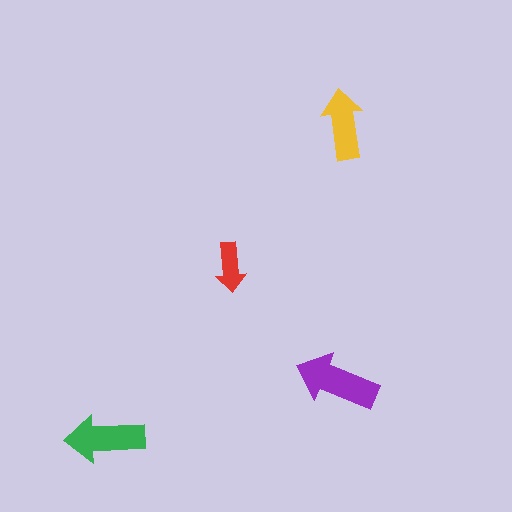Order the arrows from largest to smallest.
the purple one, the green one, the yellow one, the red one.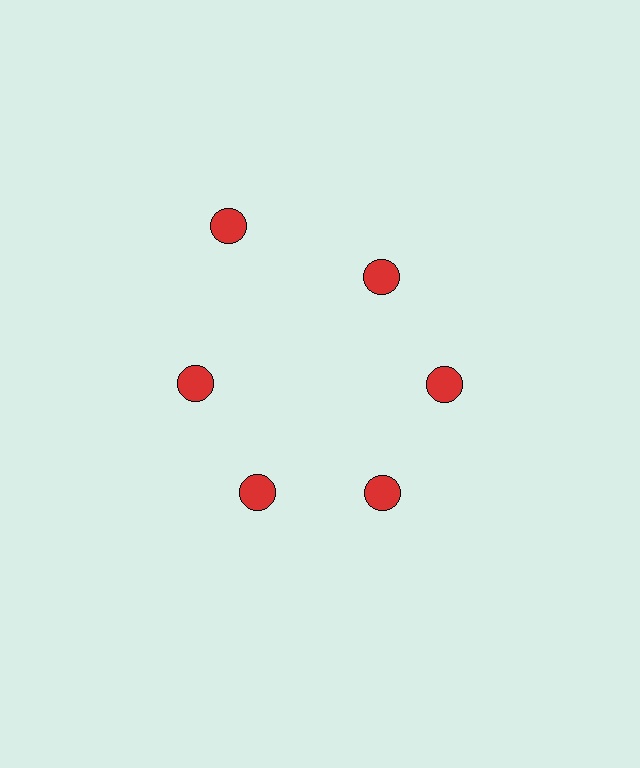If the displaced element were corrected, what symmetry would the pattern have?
It would have 6-fold rotational symmetry — the pattern would map onto itself every 60 degrees.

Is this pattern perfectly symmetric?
No. The 6 red circles are arranged in a ring, but one element near the 11 o'clock position is pushed outward from the center, breaking the 6-fold rotational symmetry.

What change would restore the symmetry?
The symmetry would be restored by moving it inward, back onto the ring so that all 6 circles sit at equal angles and equal distance from the center.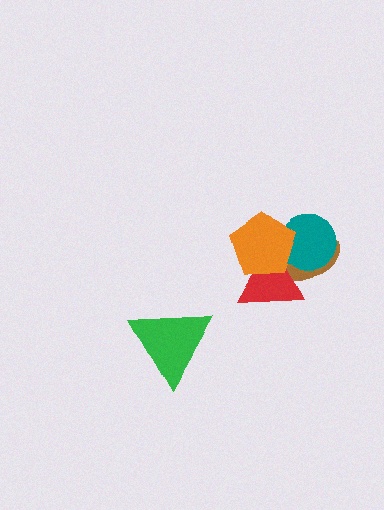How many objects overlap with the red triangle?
3 objects overlap with the red triangle.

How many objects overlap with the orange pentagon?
3 objects overlap with the orange pentagon.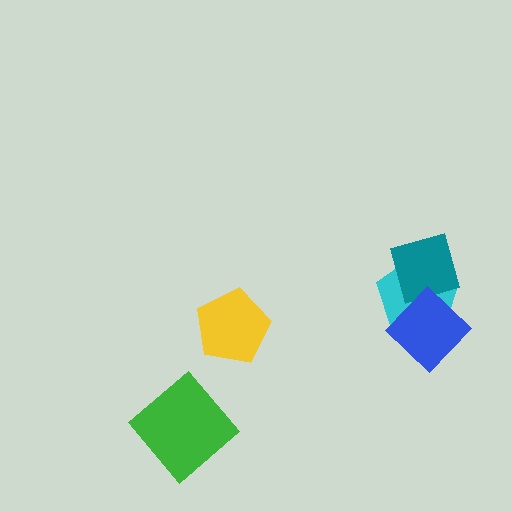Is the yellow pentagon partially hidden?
No, no other shape covers it.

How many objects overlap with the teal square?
2 objects overlap with the teal square.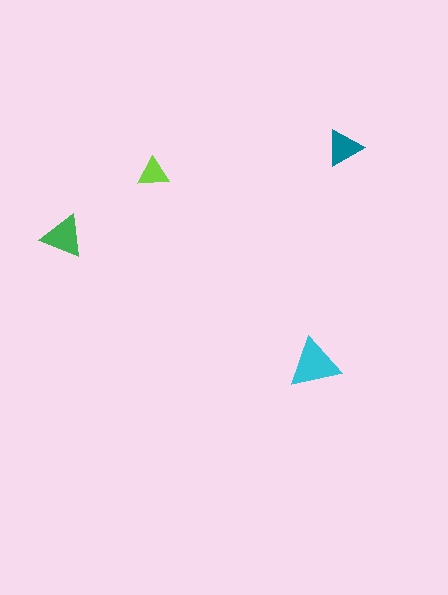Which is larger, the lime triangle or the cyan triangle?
The cyan one.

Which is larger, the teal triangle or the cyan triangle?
The cyan one.